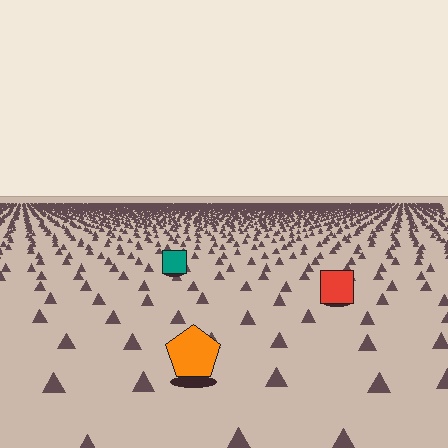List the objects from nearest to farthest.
From nearest to farthest: the orange pentagon, the red square, the teal square.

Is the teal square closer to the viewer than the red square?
No. The red square is closer — you can tell from the texture gradient: the ground texture is coarser near it.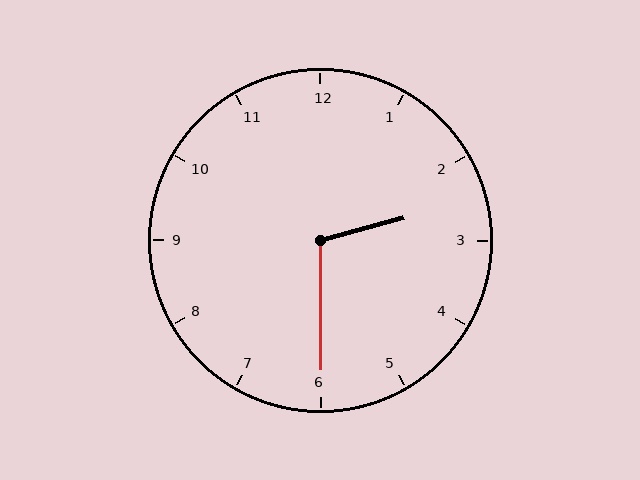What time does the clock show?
2:30.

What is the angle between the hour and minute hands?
Approximately 105 degrees.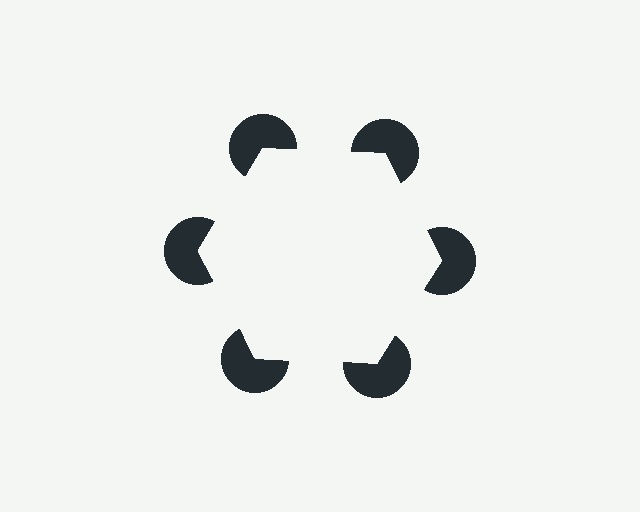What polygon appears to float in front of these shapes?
An illusory hexagon — its edges are inferred from the aligned wedge cuts in the pac-man discs, not physically drawn.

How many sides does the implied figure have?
6 sides.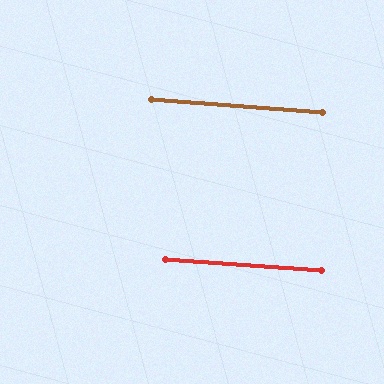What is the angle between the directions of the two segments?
Approximately 0 degrees.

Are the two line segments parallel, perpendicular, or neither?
Parallel — their directions differ by only 0.3°.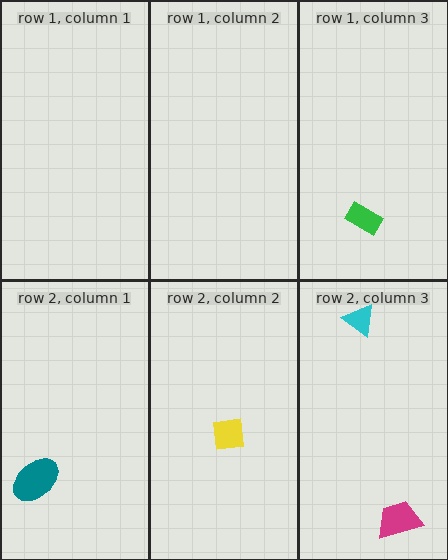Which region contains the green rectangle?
The row 1, column 3 region.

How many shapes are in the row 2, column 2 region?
1.